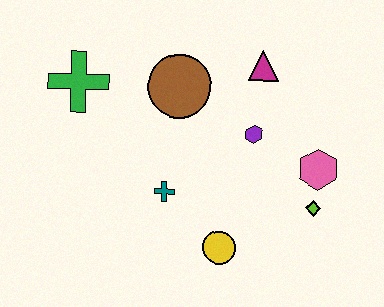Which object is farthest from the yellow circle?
The green cross is farthest from the yellow circle.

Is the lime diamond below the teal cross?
Yes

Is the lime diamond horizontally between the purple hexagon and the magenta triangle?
No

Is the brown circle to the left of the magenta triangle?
Yes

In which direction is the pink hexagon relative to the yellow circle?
The pink hexagon is to the right of the yellow circle.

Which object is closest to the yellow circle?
The teal cross is closest to the yellow circle.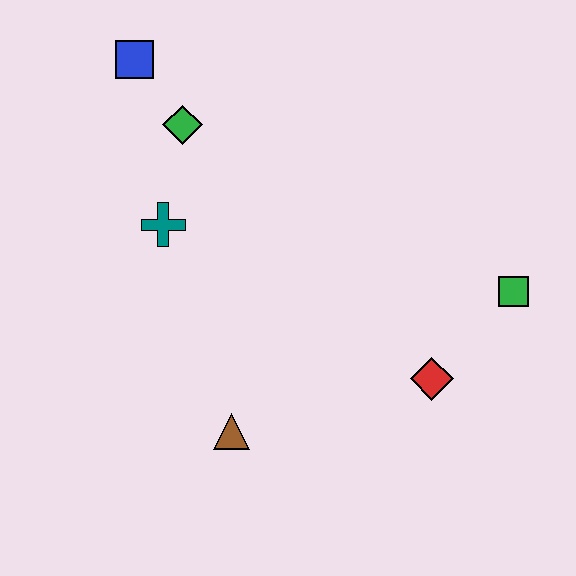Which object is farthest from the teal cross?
The green square is farthest from the teal cross.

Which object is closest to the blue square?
The green diamond is closest to the blue square.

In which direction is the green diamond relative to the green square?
The green diamond is to the left of the green square.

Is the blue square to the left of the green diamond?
Yes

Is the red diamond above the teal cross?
No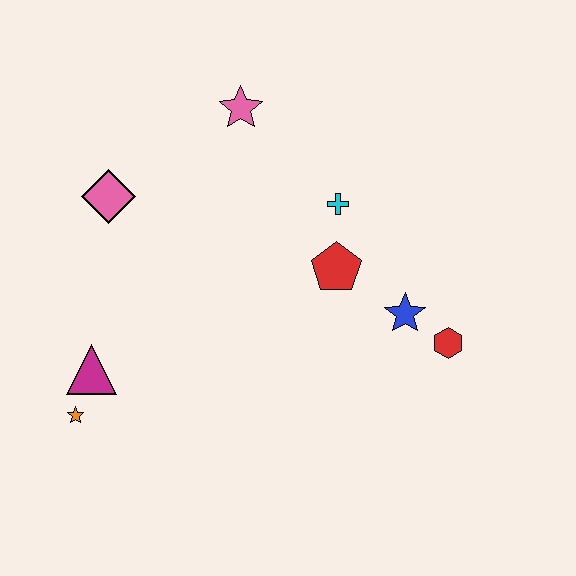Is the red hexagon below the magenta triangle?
No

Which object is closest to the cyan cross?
The red pentagon is closest to the cyan cross.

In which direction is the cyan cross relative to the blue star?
The cyan cross is above the blue star.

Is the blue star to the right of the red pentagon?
Yes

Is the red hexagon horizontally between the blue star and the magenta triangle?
No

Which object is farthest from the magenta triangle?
The red hexagon is farthest from the magenta triangle.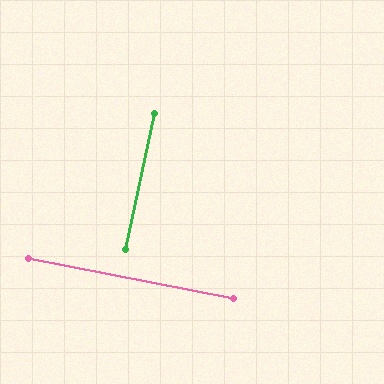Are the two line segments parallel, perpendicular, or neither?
Perpendicular — they meet at approximately 89°.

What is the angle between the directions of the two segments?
Approximately 89 degrees.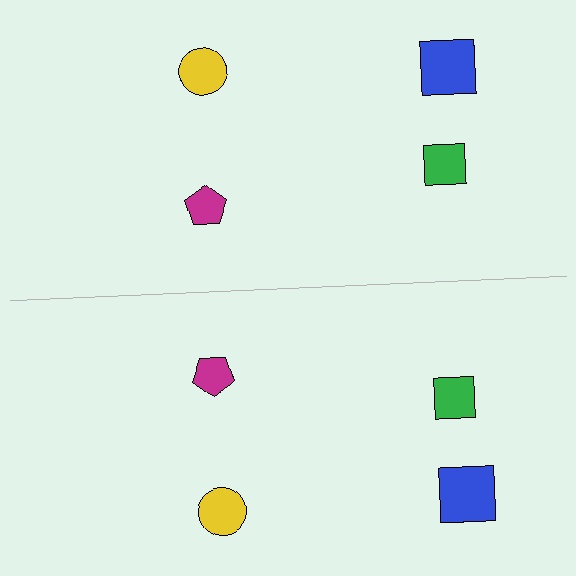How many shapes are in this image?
There are 8 shapes in this image.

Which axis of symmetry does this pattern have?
The pattern has a horizontal axis of symmetry running through the center of the image.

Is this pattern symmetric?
Yes, this pattern has bilateral (reflection) symmetry.